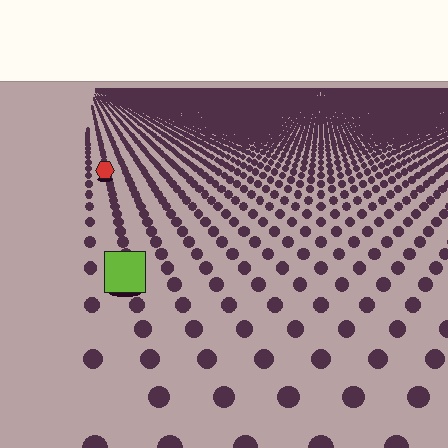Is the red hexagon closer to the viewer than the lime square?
No. The lime square is closer — you can tell from the texture gradient: the ground texture is coarser near it.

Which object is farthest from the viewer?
The red hexagon is farthest from the viewer. It appears smaller and the ground texture around it is denser.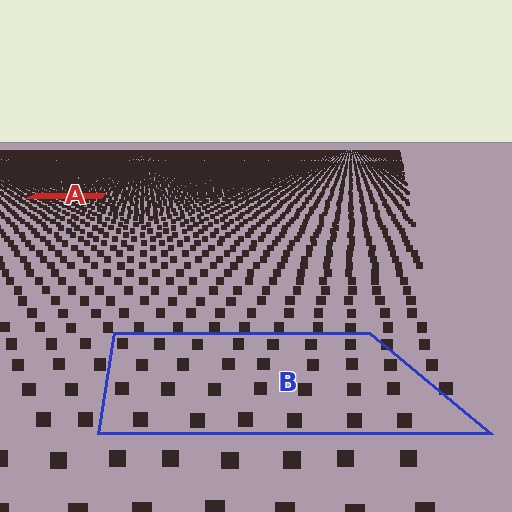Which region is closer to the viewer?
Region B is closer. The texture elements there are larger and more spread out.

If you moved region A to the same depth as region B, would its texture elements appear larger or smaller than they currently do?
They would appear larger. At a closer depth, the same texture elements are projected at a bigger on-screen size.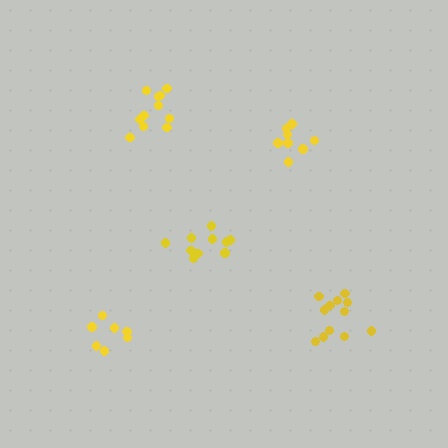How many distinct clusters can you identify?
There are 5 distinct clusters.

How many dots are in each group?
Group 1: 12 dots, Group 2: 10 dots, Group 3: 7 dots, Group 4: 8 dots, Group 5: 11 dots (48 total).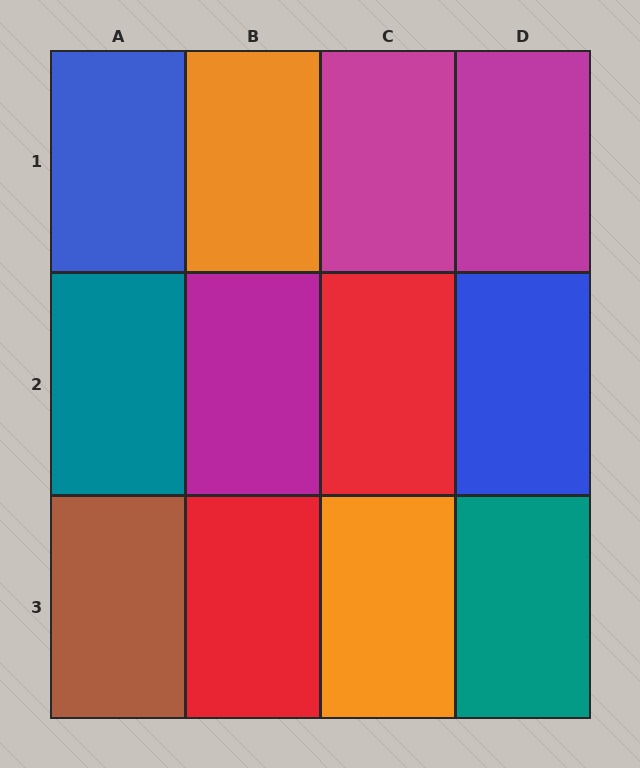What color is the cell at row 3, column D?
Teal.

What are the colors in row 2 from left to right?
Teal, magenta, red, blue.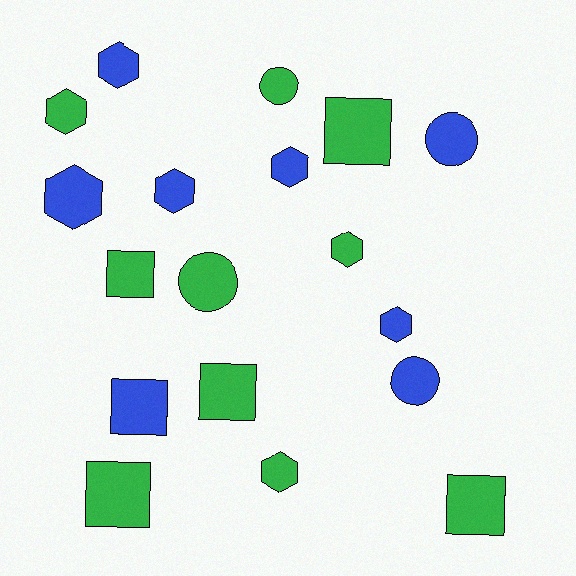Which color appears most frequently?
Green, with 10 objects.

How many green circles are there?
There are 2 green circles.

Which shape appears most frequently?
Hexagon, with 8 objects.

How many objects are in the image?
There are 18 objects.